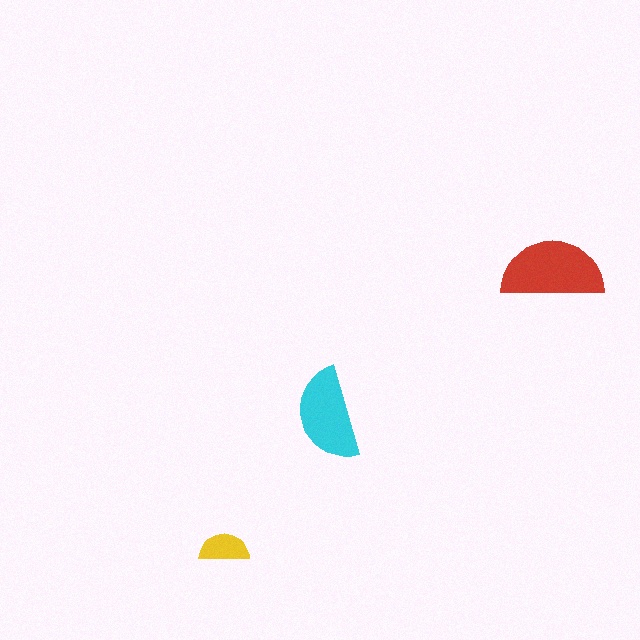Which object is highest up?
The red semicircle is topmost.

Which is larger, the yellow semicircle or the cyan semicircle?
The cyan one.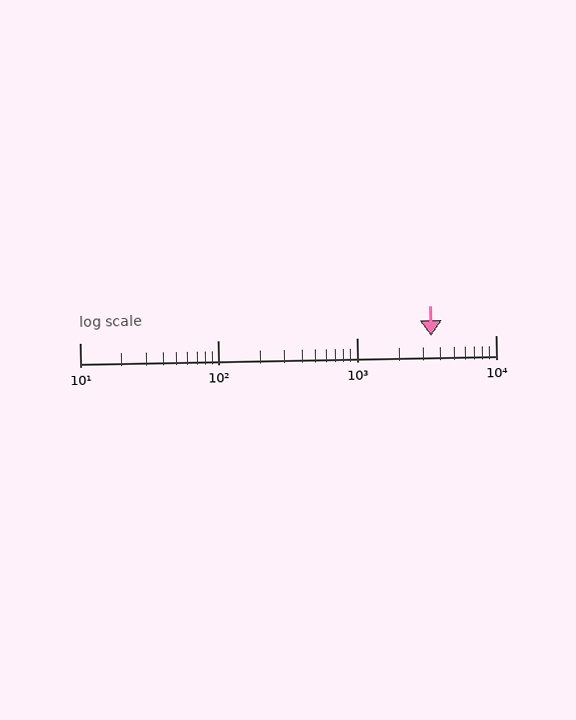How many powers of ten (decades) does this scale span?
The scale spans 3 decades, from 10 to 10000.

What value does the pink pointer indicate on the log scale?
The pointer indicates approximately 3400.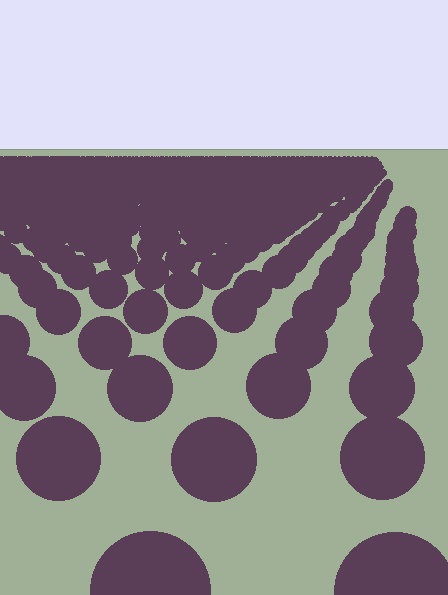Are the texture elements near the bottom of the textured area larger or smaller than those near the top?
Larger. Near the bottom, elements are closer to the viewer and appear at a bigger on-screen size.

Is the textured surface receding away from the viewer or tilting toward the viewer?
The surface is receding away from the viewer. Texture elements get smaller and denser toward the top.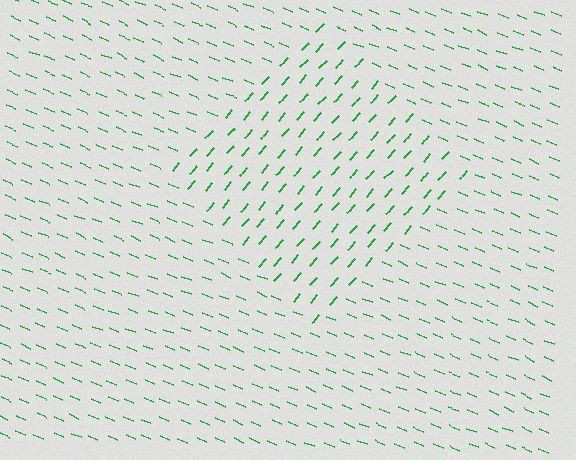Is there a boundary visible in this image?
Yes, there is a texture boundary formed by a change in line orientation.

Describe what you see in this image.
The image is filled with small green line segments. A diamond region in the image has lines oriented differently from the surrounding lines, creating a visible texture boundary.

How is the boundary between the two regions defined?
The boundary is defined purely by a change in line orientation (approximately 72 degrees difference). All lines are the same color and thickness.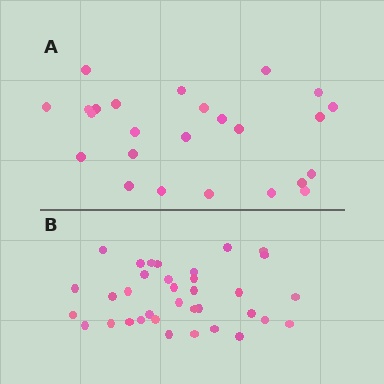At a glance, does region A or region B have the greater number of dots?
Region B (the bottom region) has more dots.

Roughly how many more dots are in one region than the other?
Region B has roughly 10 or so more dots than region A.